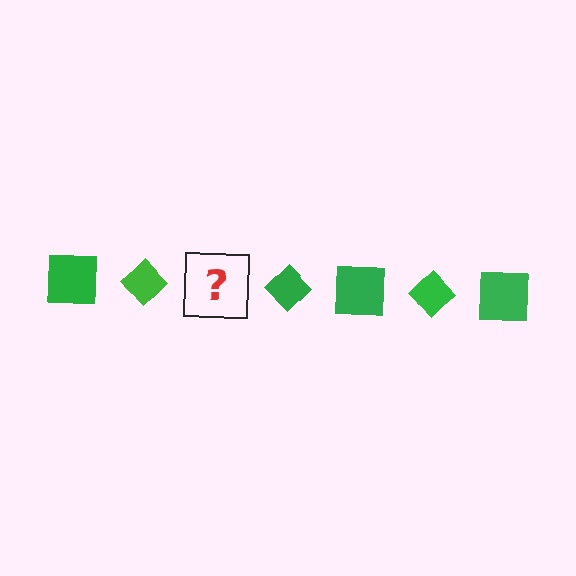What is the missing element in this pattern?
The missing element is a green square.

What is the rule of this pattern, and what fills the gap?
The rule is that the pattern cycles through square, diamond shapes in green. The gap should be filled with a green square.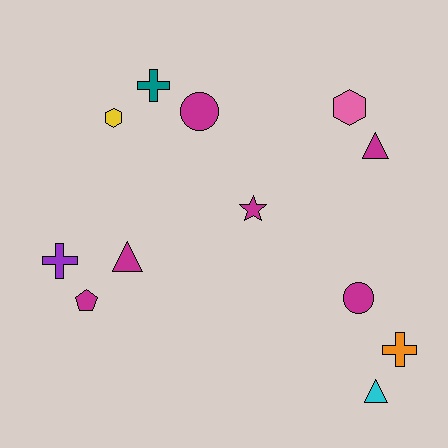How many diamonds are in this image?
There are no diamonds.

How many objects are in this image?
There are 12 objects.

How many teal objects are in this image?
There is 1 teal object.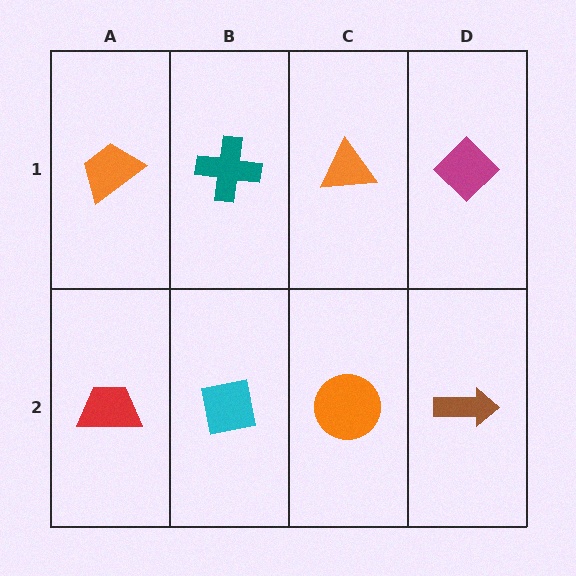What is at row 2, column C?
An orange circle.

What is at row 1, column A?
An orange trapezoid.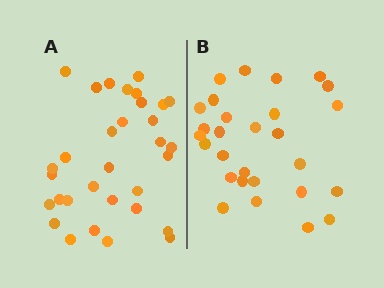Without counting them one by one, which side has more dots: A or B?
Region A (the left region) has more dots.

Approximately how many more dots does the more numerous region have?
Region A has about 4 more dots than region B.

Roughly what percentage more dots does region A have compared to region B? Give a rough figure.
About 15% more.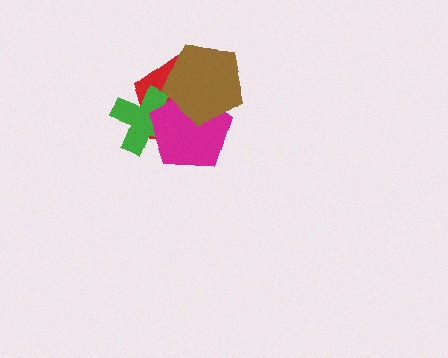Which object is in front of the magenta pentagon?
The brown pentagon is in front of the magenta pentagon.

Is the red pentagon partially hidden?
Yes, it is partially covered by another shape.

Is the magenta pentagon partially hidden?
Yes, it is partially covered by another shape.